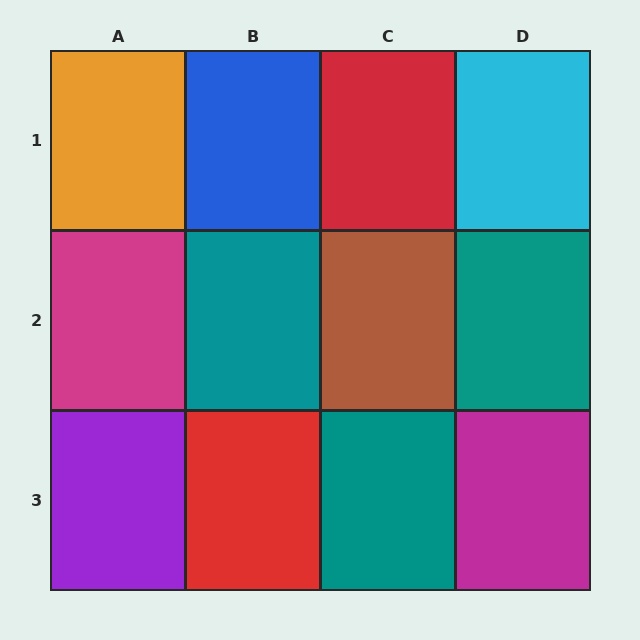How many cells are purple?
1 cell is purple.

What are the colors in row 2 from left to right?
Magenta, teal, brown, teal.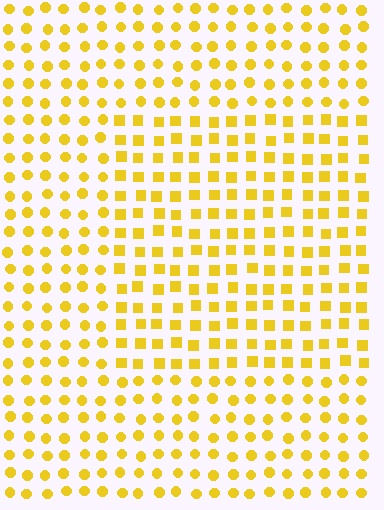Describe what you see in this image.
The image is filled with small yellow elements arranged in a uniform grid. A rectangle-shaped region contains squares, while the surrounding area contains circles. The boundary is defined purely by the change in element shape.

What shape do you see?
I see a rectangle.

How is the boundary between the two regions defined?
The boundary is defined by a change in element shape: squares inside vs. circles outside. All elements share the same color and spacing.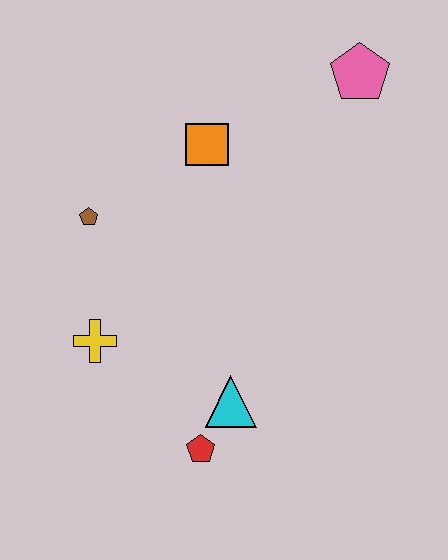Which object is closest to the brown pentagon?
The yellow cross is closest to the brown pentagon.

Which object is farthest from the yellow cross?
The pink pentagon is farthest from the yellow cross.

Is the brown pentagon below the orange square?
Yes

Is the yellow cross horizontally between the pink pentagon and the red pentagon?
No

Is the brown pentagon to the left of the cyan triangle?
Yes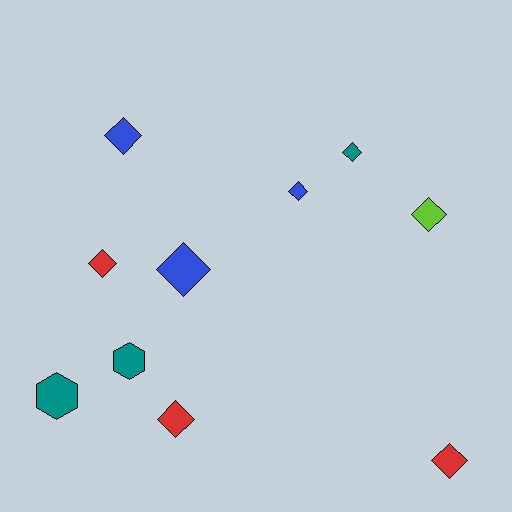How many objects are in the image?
There are 10 objects.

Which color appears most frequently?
Teal, with 3 objects.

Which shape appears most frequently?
Diamond, with 8 objects.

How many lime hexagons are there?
There are no lime hexagons.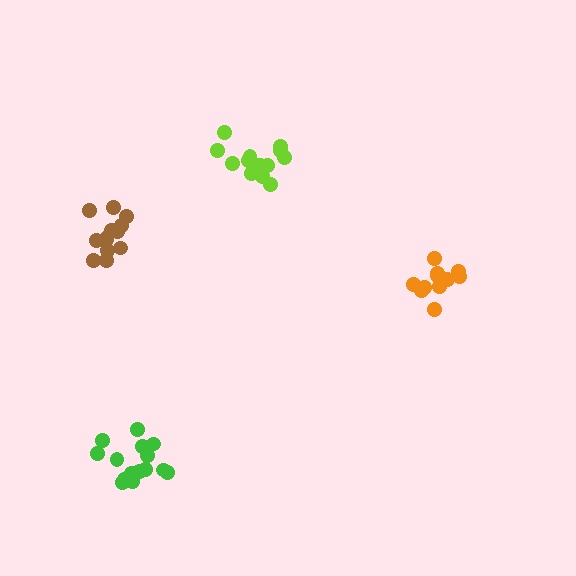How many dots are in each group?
Group 1: 15 dots, Group 2: 15 dots, Group 3: 11 dots, Group 4: 13 dots (54 total).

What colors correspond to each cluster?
The clusters are colored: lime, green, orange, brown.